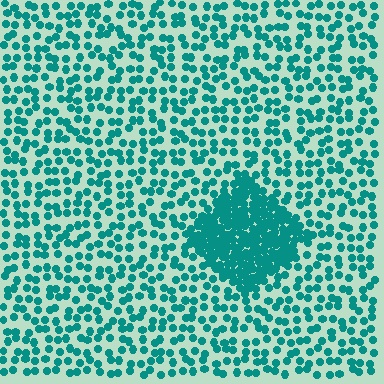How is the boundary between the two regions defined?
The boundary is defined by a change in element density (approximately 3.0x ratio). All elements are the same color, size, and shape.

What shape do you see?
I see a diamond.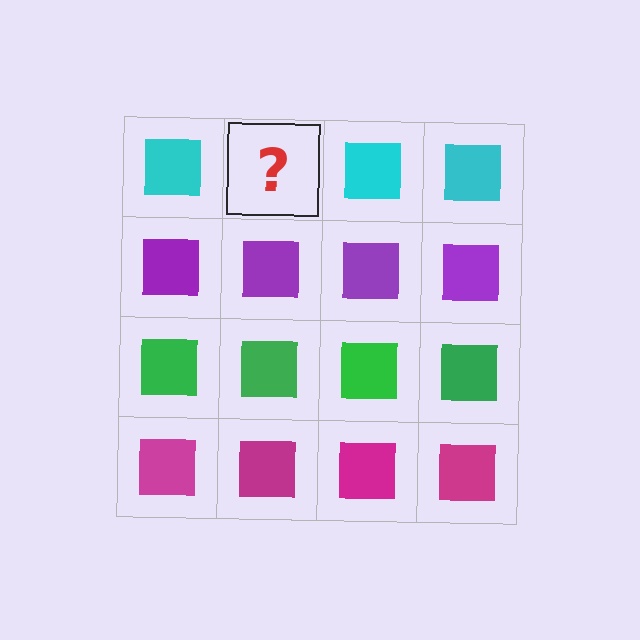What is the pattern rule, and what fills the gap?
The rule is that each row has a consistent color. The gap should be filled with a cyan square.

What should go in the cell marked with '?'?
The missing cell should contain a cyan square.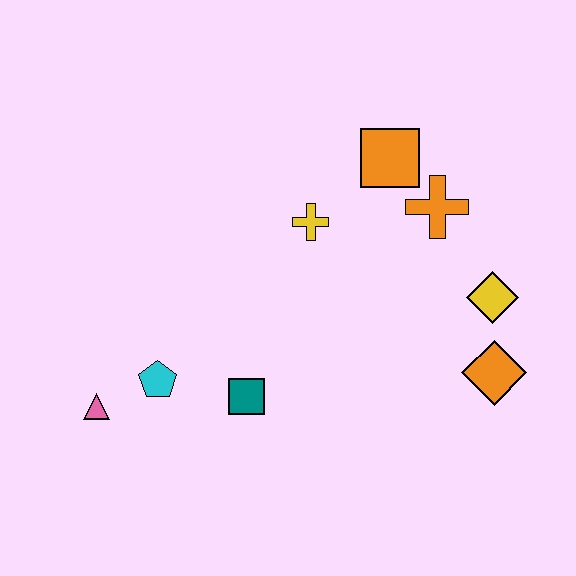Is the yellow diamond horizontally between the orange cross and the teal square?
No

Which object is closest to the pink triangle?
The cyan pentagon is closest to the pink triangle.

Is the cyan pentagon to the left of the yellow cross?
Yes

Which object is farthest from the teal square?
The orange square is farthest from the teal square.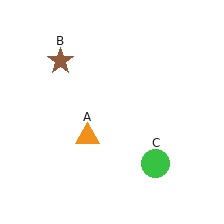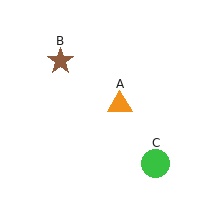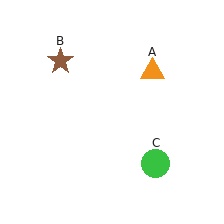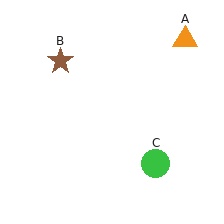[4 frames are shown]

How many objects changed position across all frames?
1 object changed position: orange triangle (object A).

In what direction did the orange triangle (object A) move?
The orange triangle (object A) moved up and to the right.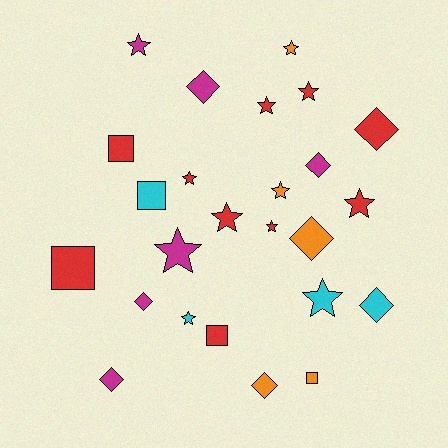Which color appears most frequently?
Red, with 10 objects.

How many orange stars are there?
There are 2 orange stars.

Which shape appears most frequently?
Star, with 12 objects.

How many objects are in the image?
There are 25 objects.